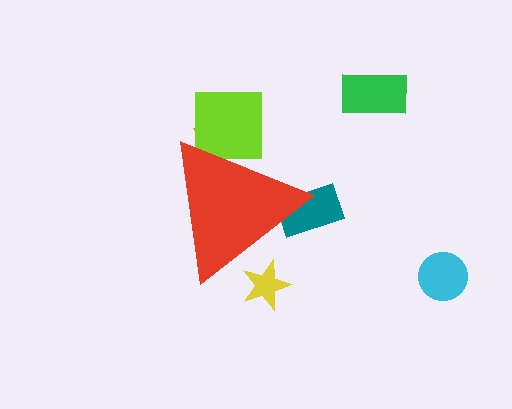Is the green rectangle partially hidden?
No, the green rectangle is fully visible.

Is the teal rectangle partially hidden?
Yes, the teal rectangle is partially hidden behind the red triangle.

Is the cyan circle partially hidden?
No, the cyan circle is fully visible.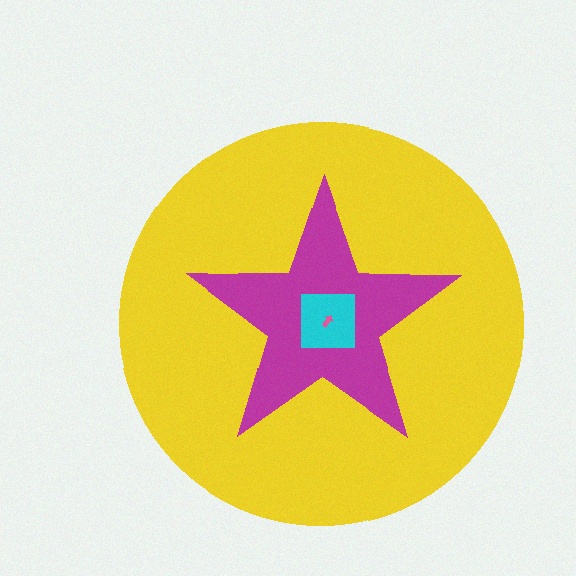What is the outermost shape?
The yellow circle.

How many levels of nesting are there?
4.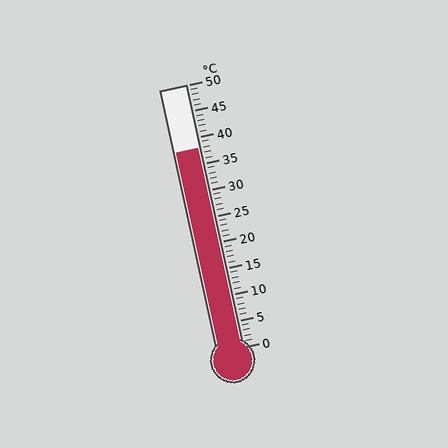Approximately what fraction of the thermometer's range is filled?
The thermometer is filled to approximately 75% of its range.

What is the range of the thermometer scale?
The thermometer scale ranges from 0°C to 50°C.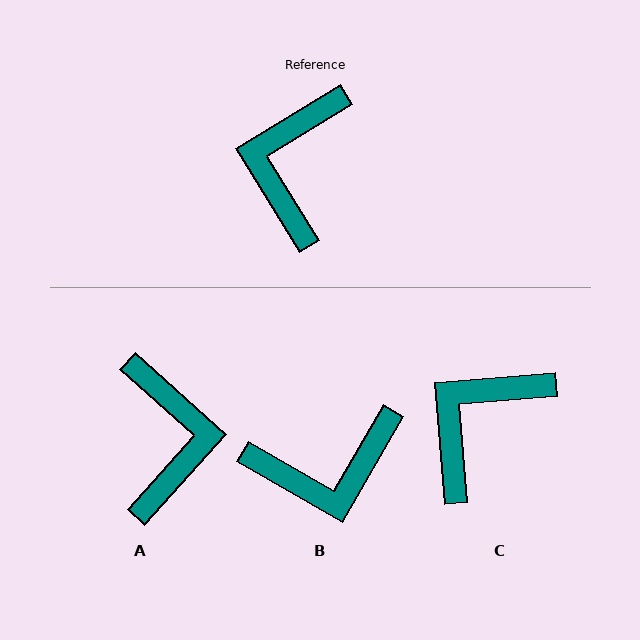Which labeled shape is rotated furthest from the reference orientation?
A, about 163 degrees away.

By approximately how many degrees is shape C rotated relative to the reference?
Approximately 27 degrees clockwise.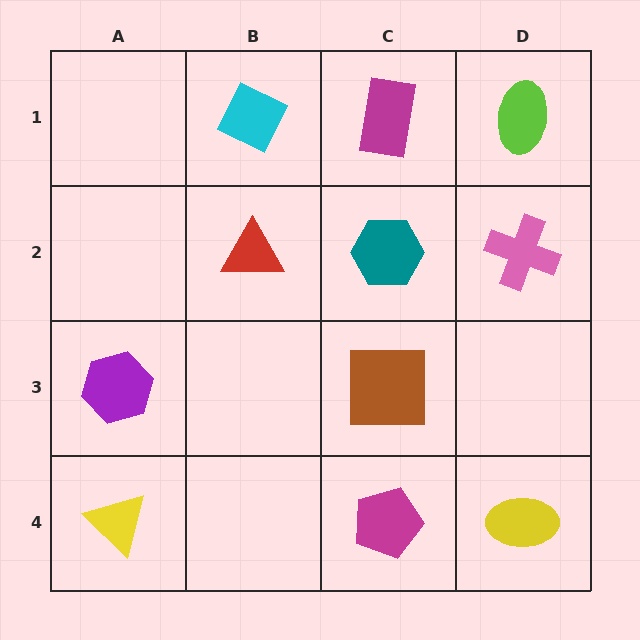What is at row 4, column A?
A yellow triangle.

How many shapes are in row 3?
2 shapes.